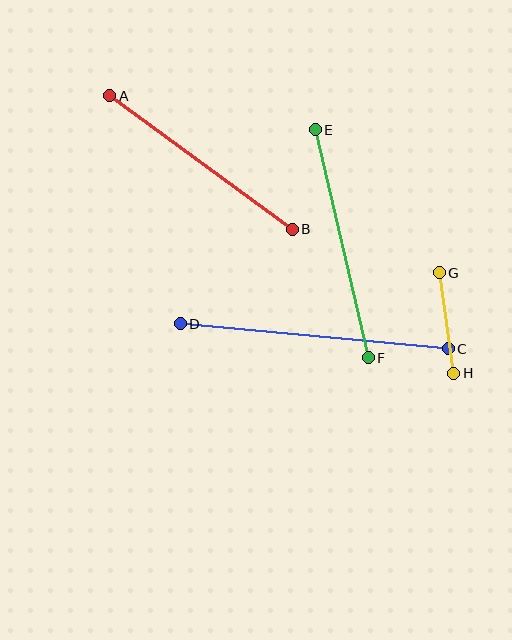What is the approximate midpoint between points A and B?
The midpoint is at approximately (201, 163) pixels.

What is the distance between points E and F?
The distance is approximately 234 pixels.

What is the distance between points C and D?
The distance is approximately 269 pixels.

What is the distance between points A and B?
The distance is approximately 226 pixels.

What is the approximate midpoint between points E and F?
The midpoint is at approximately (342, 244) pixels.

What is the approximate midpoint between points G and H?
The midpoint is at approximately (446, 323) pixels.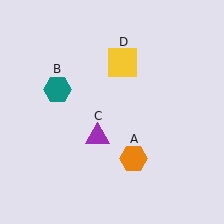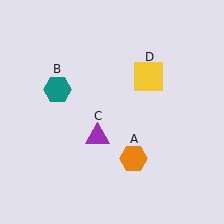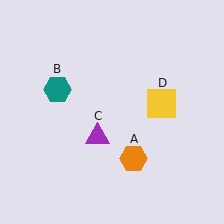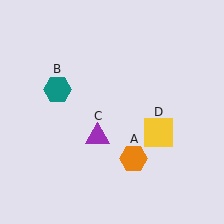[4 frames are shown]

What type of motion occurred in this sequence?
The yellow square (object D) rotated clockwise around the center of the scene.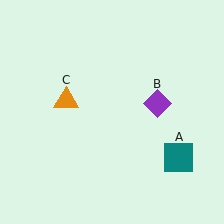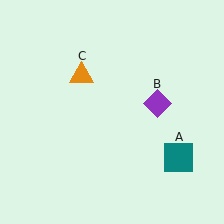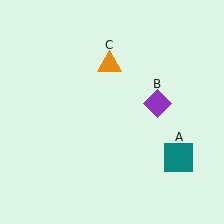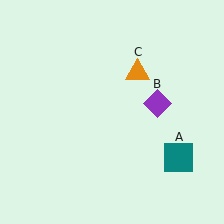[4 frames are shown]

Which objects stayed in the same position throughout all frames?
Teal square (object A) and purple diamond (object B) remained stationary.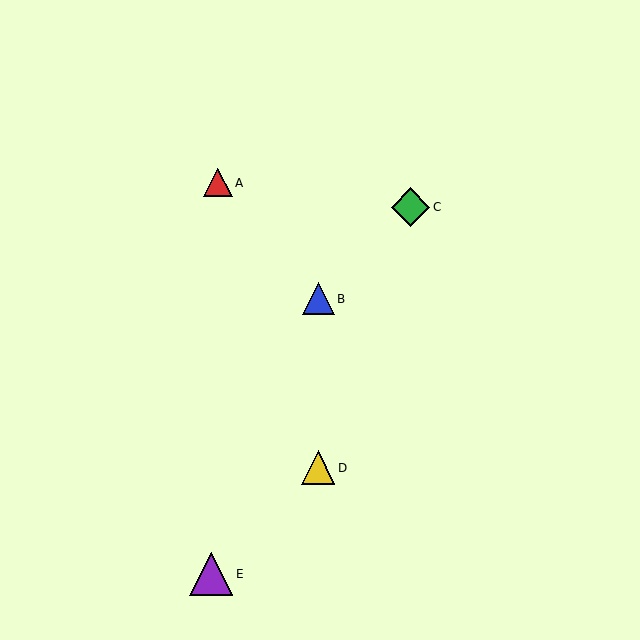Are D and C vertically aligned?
No, D is at x≈318 and C is at x≈410.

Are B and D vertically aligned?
Yes, both are at x≈318.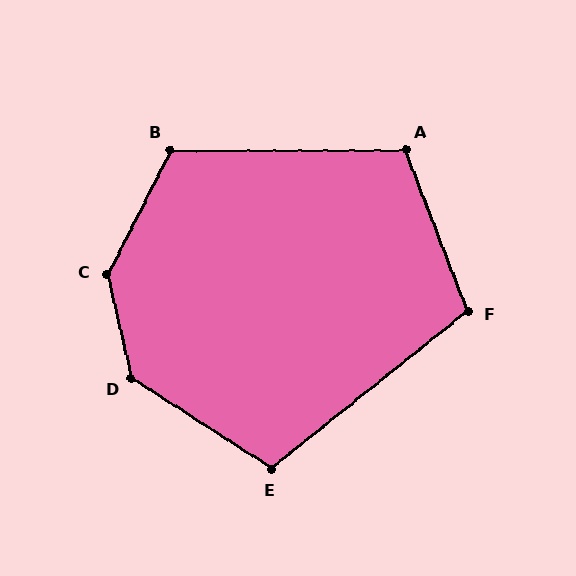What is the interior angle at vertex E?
Approximately 109 degrees (obtuse).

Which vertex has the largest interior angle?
C, at approximately 140 degrees.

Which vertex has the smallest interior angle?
F, at approximately 108 degrees.